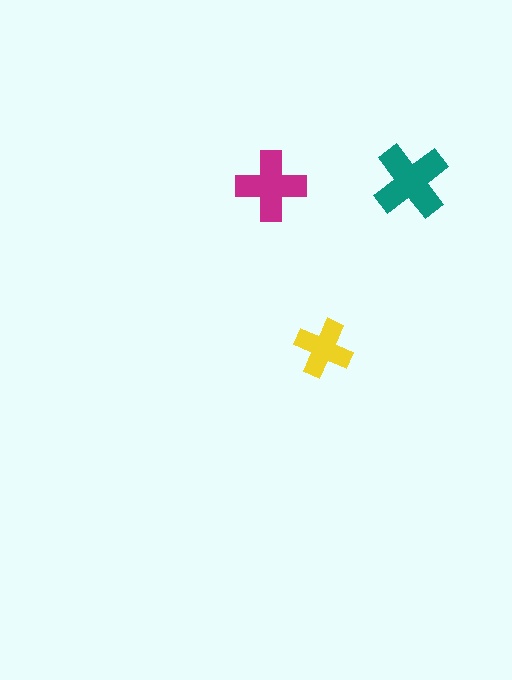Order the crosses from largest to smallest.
the teal one, the magenta one, the yellow one.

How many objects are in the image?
There are 3 objects in the image.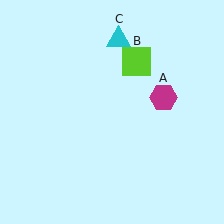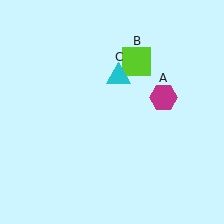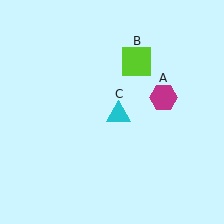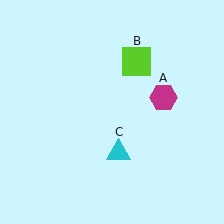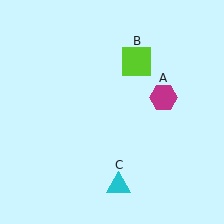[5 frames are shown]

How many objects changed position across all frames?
1 object changed position: cyan triangle (object C).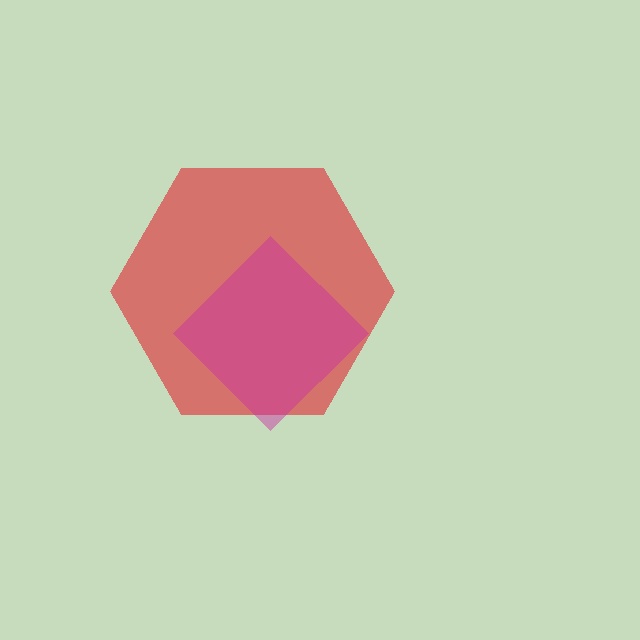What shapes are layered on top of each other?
The layered shapes are: a red hexagon, a magenta diamond.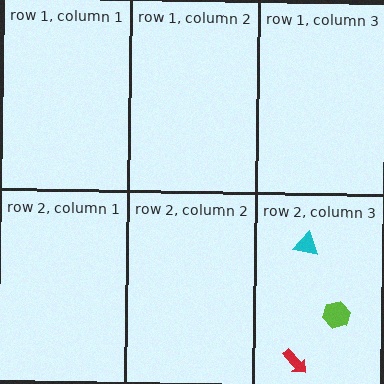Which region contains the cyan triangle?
The row 2, column 3 region.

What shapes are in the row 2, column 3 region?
The cyan triangle, the red arrow, the lime hexagon.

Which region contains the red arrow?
The row 2, column 3 region.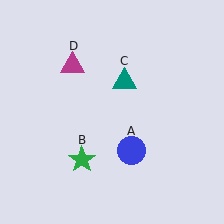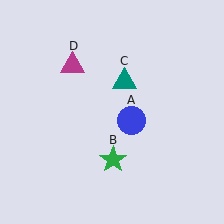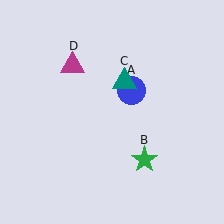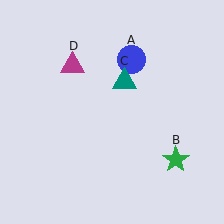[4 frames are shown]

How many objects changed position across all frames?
2 objects changed position: blue circle (object A), green star (object B).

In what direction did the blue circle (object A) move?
The blue circle (object A) moved up.